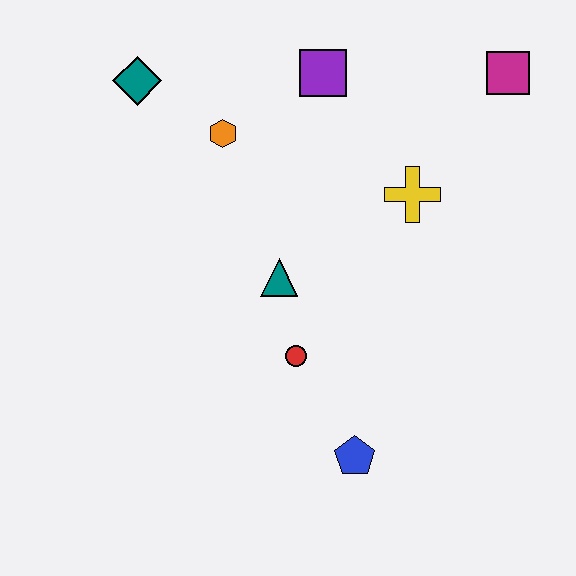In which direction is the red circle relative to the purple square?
The red circle is below the purple square.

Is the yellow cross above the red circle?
Yes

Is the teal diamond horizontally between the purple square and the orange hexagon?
No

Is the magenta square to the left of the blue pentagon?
No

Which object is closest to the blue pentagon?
The red circle is closest to the blue pentagon.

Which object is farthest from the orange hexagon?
The blue pentagon is farthest from the orange hexagon.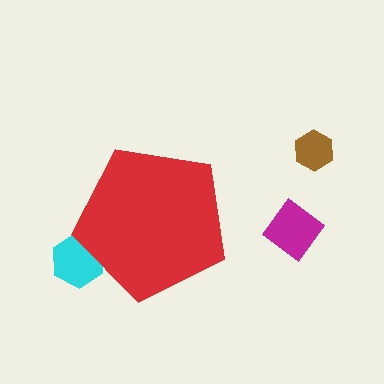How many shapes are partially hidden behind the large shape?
1 shape is partially hidden.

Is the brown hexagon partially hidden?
No, the brown hexagon is fully visible.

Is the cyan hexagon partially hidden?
Yes, the cyan hexagon is partially hidden behind the red pentagon.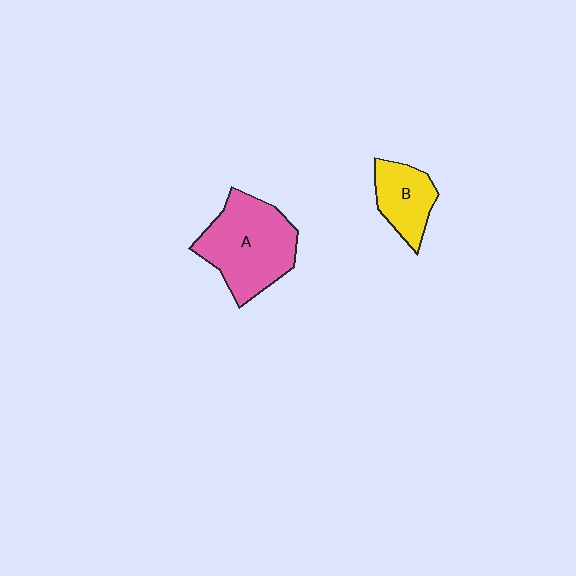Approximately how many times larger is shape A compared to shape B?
Approximately 1.9 times.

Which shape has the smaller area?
Shape B (yellow).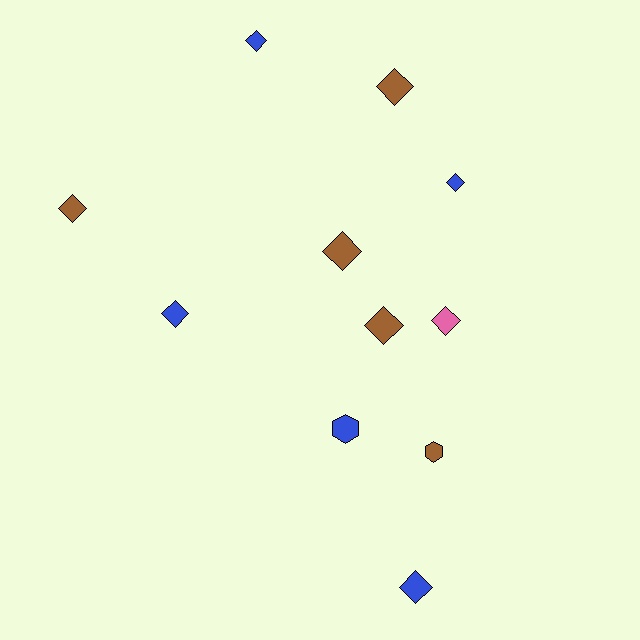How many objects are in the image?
There are 11 objects.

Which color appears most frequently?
Blue, with 5 objects.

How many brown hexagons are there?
There is 1 brown hexagon.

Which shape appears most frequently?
Diamond, with 9 objects.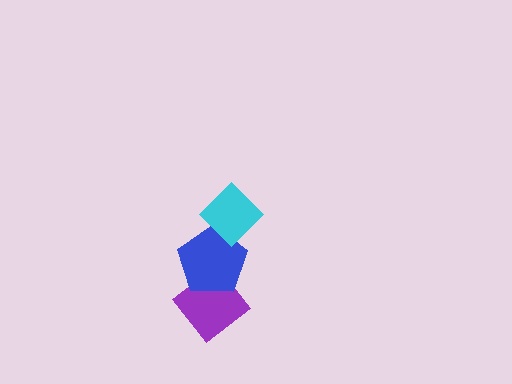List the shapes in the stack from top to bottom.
From top to bottom: the cyan diamond, the blue pentagon, the purple diamond.